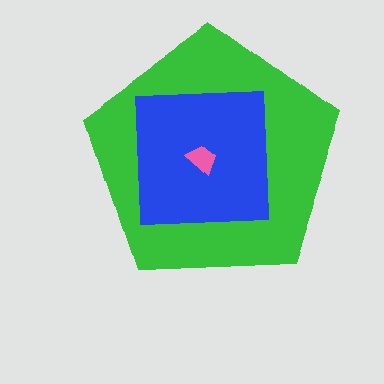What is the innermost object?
The pink trapezoid.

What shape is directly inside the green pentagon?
The blue square.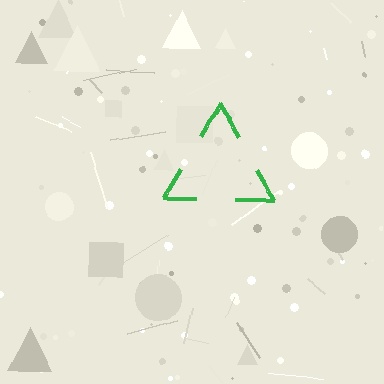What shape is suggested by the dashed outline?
The dashed outline suggests a triangle.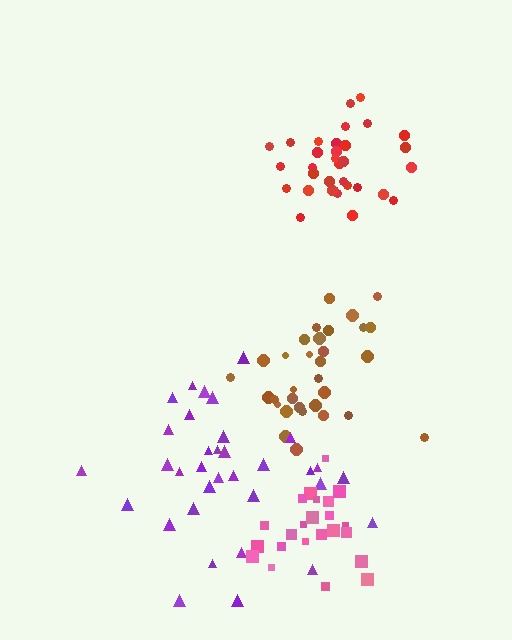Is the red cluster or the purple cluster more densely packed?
Red.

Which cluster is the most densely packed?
Red.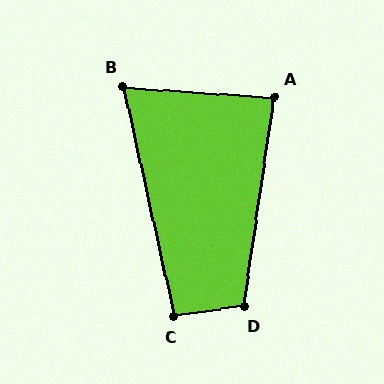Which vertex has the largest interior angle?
D, at approximately 107 degrees.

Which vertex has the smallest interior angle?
B, at approximately 73 degrees.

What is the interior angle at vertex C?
Approximately 94 degrees (approximately right).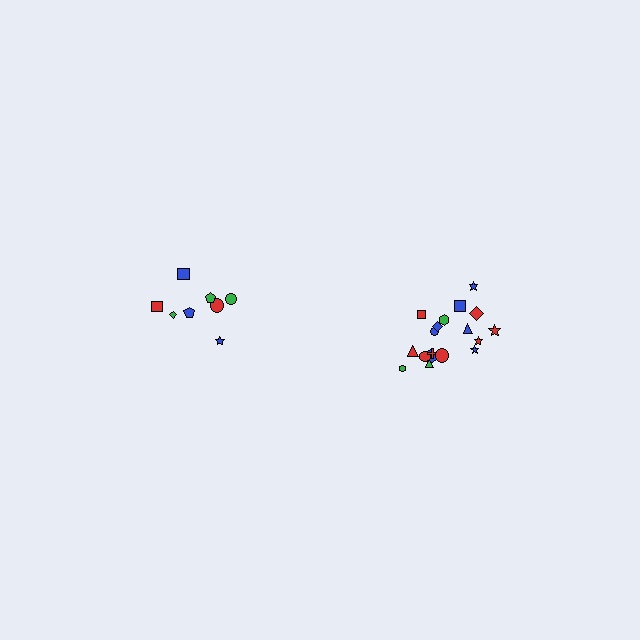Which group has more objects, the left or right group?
The right group.